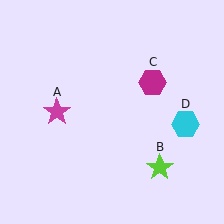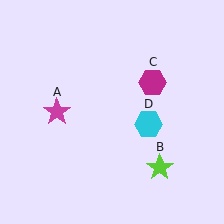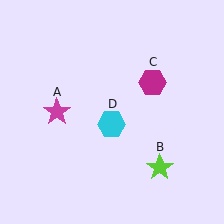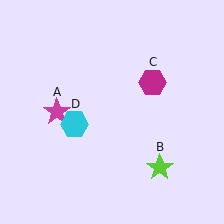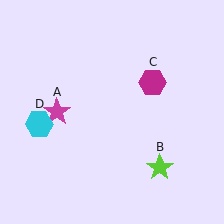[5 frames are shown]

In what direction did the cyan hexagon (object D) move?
The cyan hexagon (object D) moved left.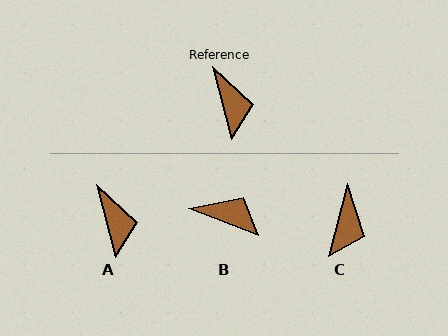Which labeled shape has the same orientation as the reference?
A.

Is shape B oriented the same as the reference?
No, it is off by about 54 degrees.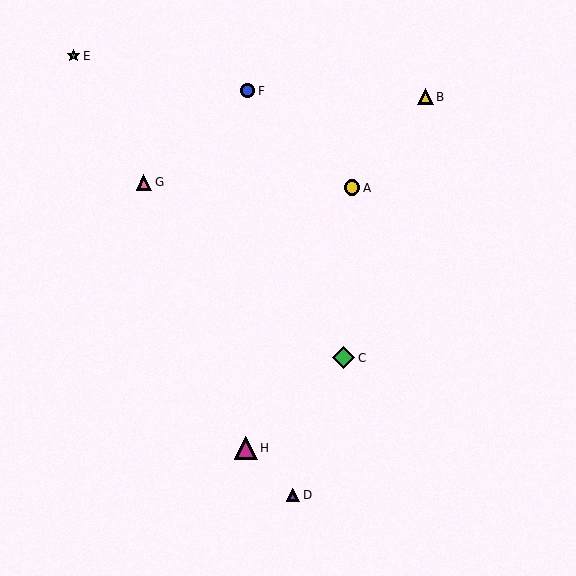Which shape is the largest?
The magenta triangle (labeled H) is the largest.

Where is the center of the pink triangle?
The center of the pink triangle is at (144, 183).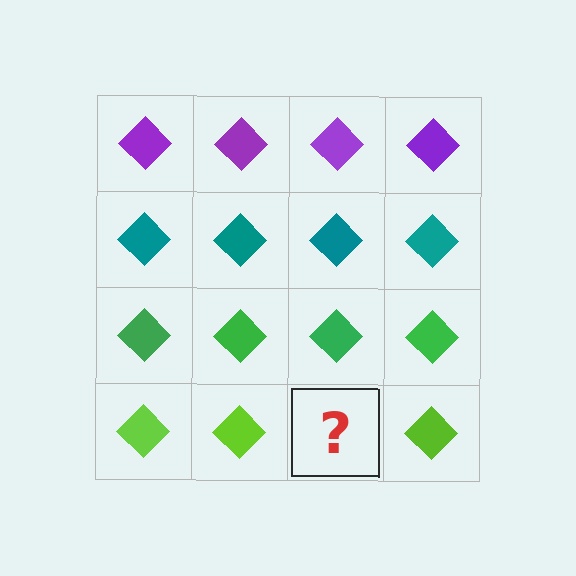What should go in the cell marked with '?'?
The missing cell should contain a lime diamond.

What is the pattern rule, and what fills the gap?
The rule is that each row has a consistent color. The gap should be filled with a lime diamond.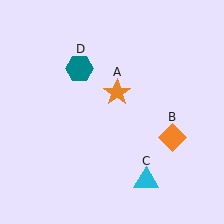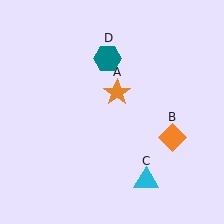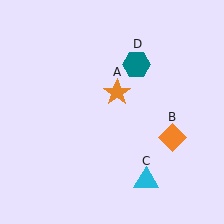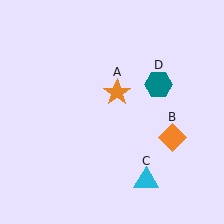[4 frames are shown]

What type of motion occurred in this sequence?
The teal hexagon (object D) rotated clockwise around the center of the scene.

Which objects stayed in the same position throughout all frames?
Orange star (object A) and orange diamond (object B) and cyan triangle (object C) remained stationary.